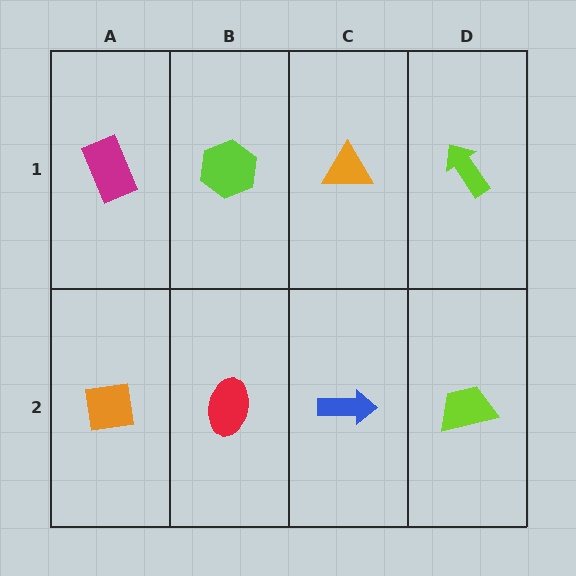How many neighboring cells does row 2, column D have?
2.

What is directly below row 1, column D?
A lime trapezoid.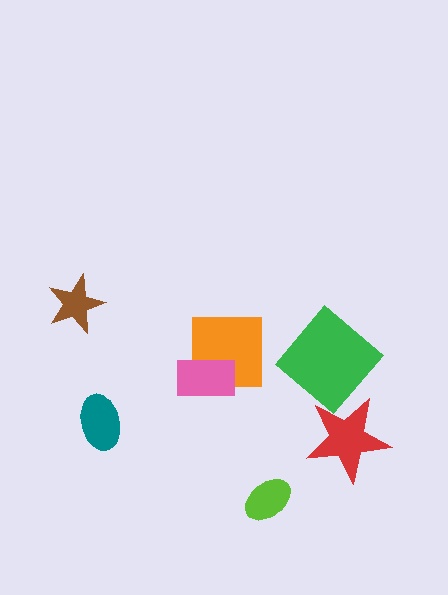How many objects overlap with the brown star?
0 objects overlap with the brown star.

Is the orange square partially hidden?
Yes, it is partially covered by another shape.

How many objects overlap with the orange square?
1 object overlaps with the orange square.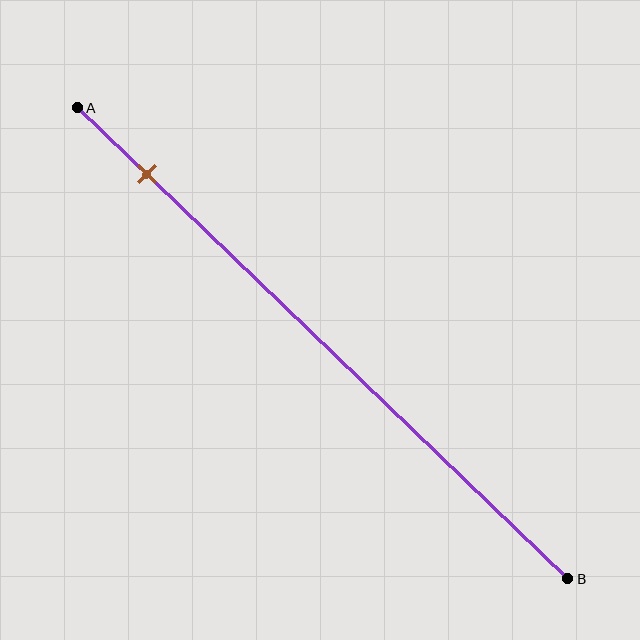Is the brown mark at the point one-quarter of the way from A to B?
No, the mark is at about 15% from A, not at the 25% one-quarter point.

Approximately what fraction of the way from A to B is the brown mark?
The brown mark is approximately 15% of the way from A to B.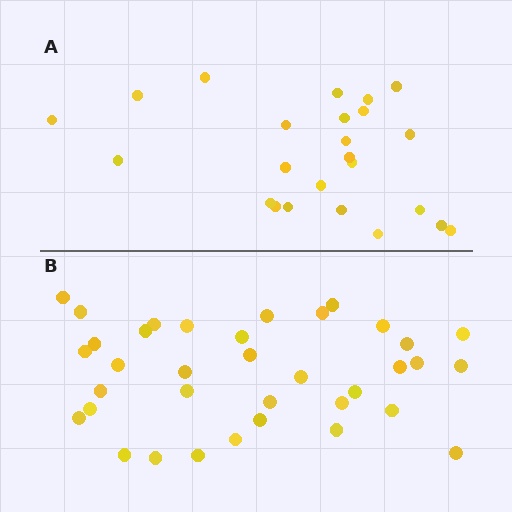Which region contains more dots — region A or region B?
Region B (the bottom region) has more dots.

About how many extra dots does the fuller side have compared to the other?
Region B has roughly 12 or so more dots than region A.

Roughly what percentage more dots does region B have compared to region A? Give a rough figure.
About 50% more.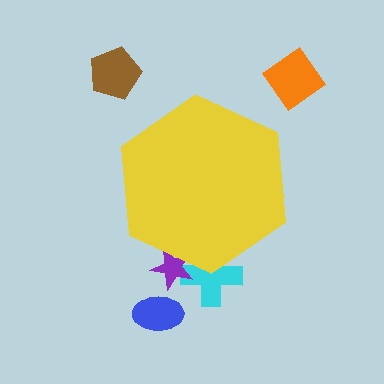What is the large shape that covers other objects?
A yellow hexagon.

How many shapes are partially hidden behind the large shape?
2 shapes are partially hidden.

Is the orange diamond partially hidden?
No, the orange diamond is fully visible.